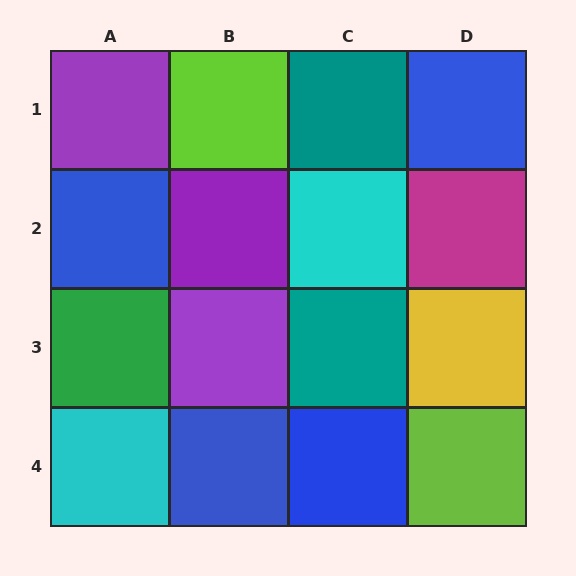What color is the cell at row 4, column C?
Blue.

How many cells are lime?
2 cells are lime.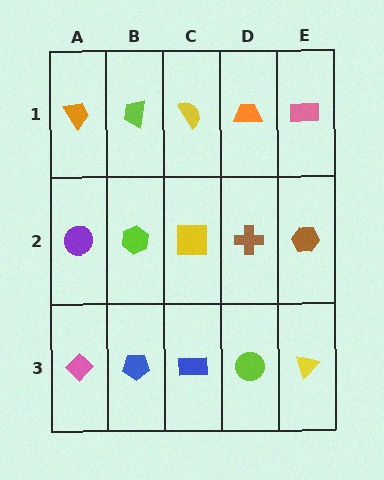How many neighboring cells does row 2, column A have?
3.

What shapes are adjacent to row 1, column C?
A yellow square (row 2, column C), a lime trapezoid (row 1, column B), an orange trapezoid (row 1, column D).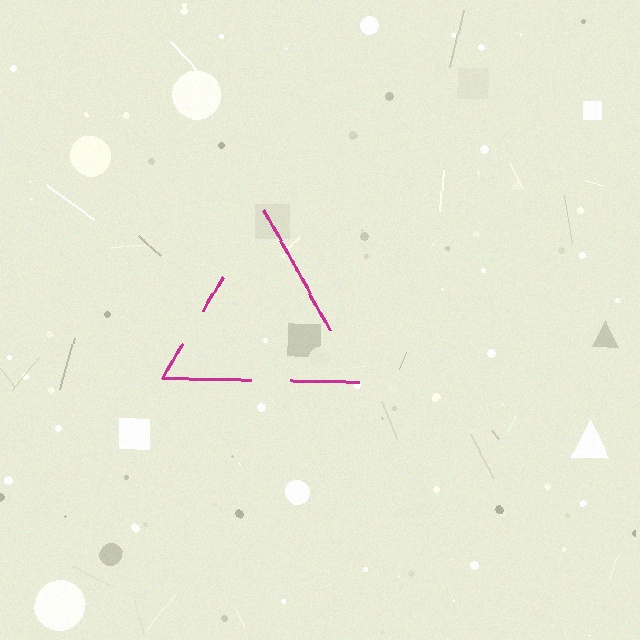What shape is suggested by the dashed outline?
The dashed outline suggests a triangle.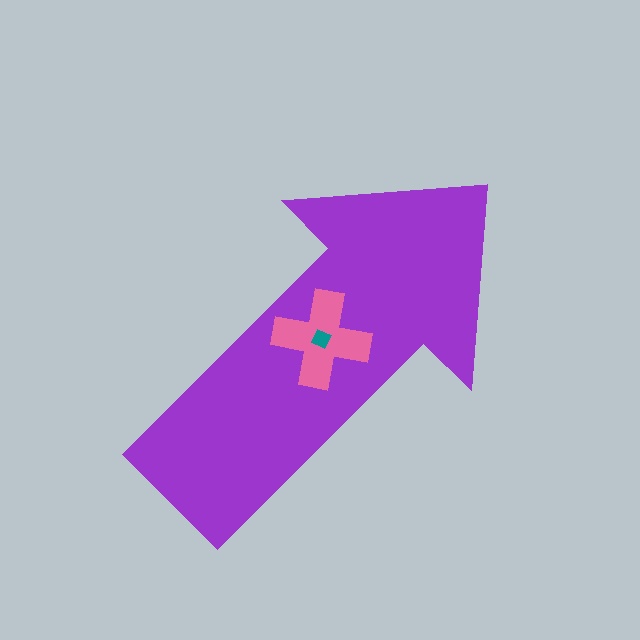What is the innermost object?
The teal diamond.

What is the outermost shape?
The purple arrow.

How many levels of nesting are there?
3.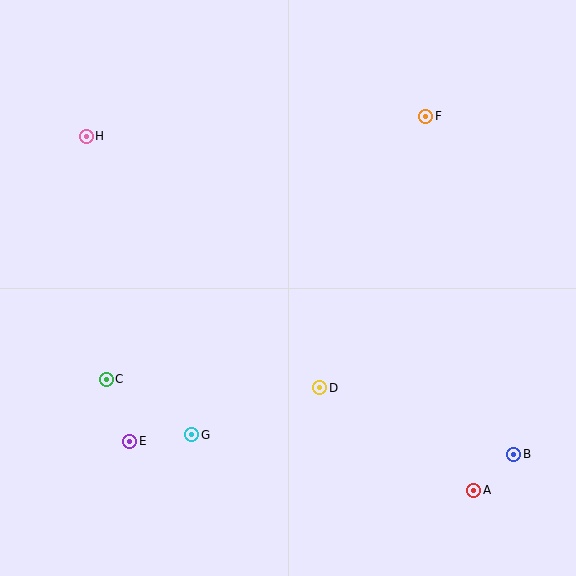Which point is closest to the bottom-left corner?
Point E is closest to the bottom-left corner.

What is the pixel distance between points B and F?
The distance between B and F is 349 pixels.